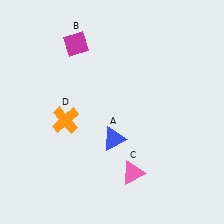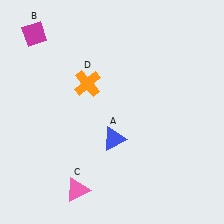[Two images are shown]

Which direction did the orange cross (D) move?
The orange cross (D) moved up.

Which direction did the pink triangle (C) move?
The pink triangle (C) moved left.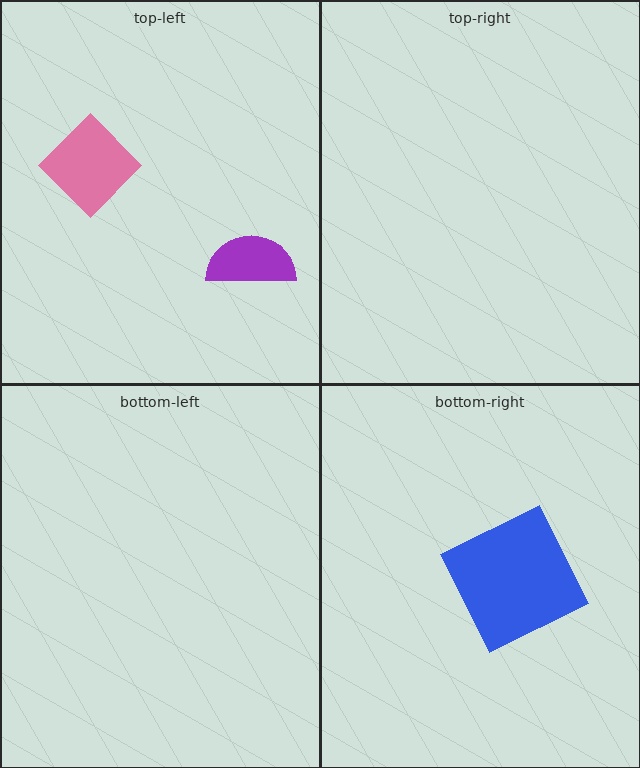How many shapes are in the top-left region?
2.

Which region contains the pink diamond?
The top-left region.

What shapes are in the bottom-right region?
The blue square.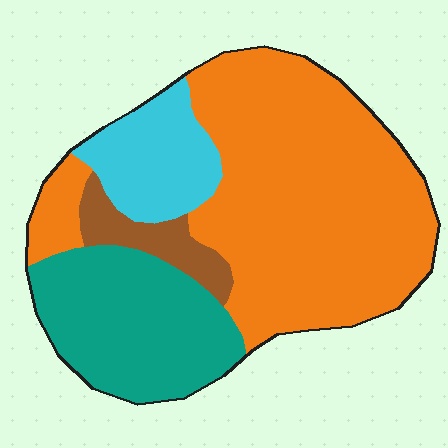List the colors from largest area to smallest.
From largest to smallest: orange, teal, cyan, brown.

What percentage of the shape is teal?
Teal takes up less than a quarter of the shape.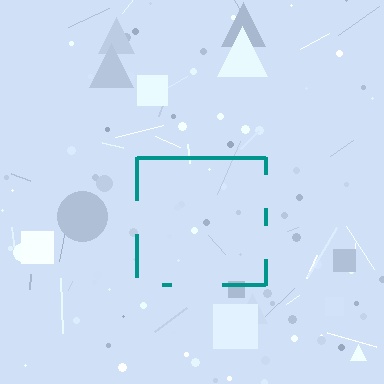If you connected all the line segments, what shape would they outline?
They would outline a square.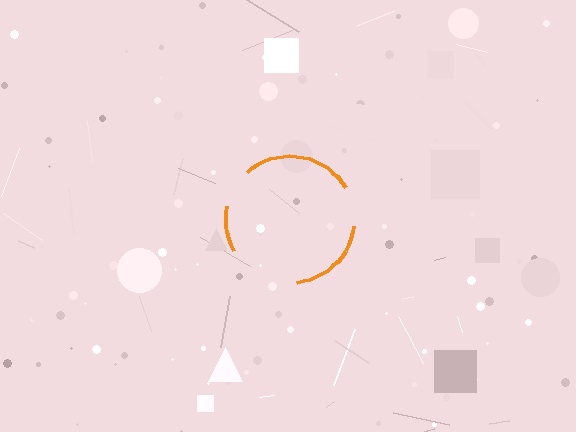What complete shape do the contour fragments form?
The contour fragments form a circle.